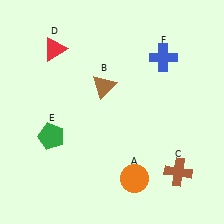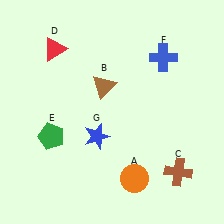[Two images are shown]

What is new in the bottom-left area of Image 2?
A blue star (G) was added in the bottom-left area of Image 2.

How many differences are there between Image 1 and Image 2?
There is 1 difference between the two images.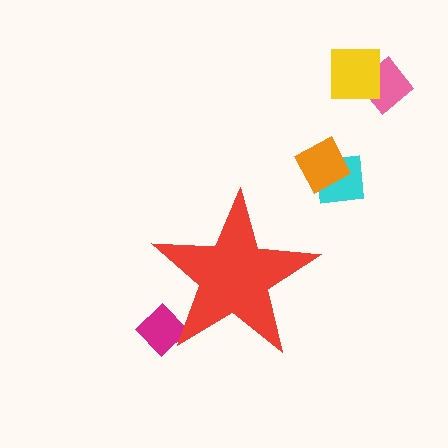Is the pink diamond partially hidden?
No, the pink diamond is fully visible.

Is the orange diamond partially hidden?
No, the orange diamond is fully visible.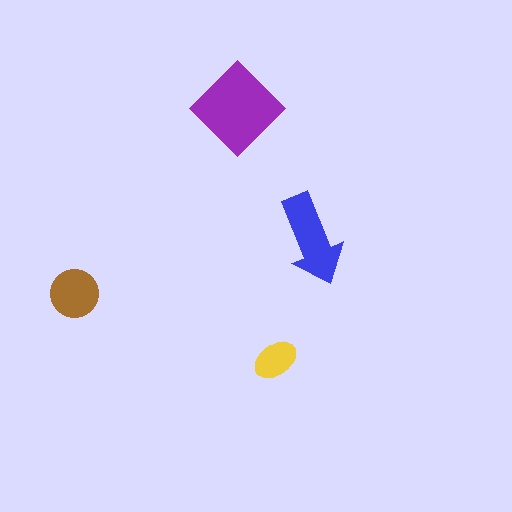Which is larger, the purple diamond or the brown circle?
The purple diamond.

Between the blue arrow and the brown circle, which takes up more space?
The blue arrow.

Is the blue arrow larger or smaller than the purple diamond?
Smaller.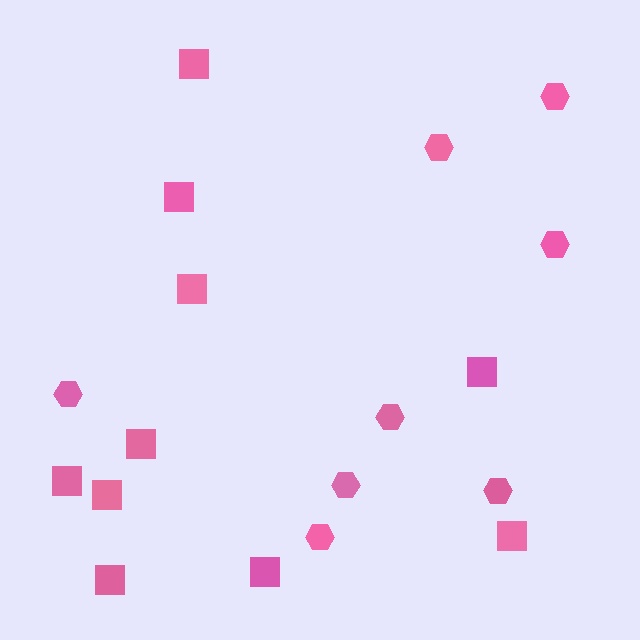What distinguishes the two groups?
There are 2 groups: one group of squares (10) and one group of hexagons (8).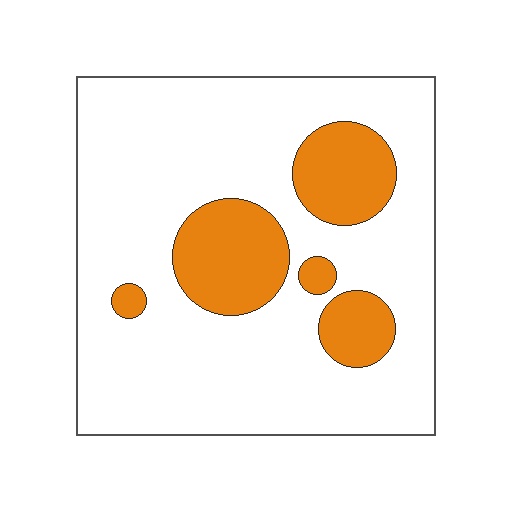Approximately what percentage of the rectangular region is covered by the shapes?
Approximately 20%.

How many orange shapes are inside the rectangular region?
5.